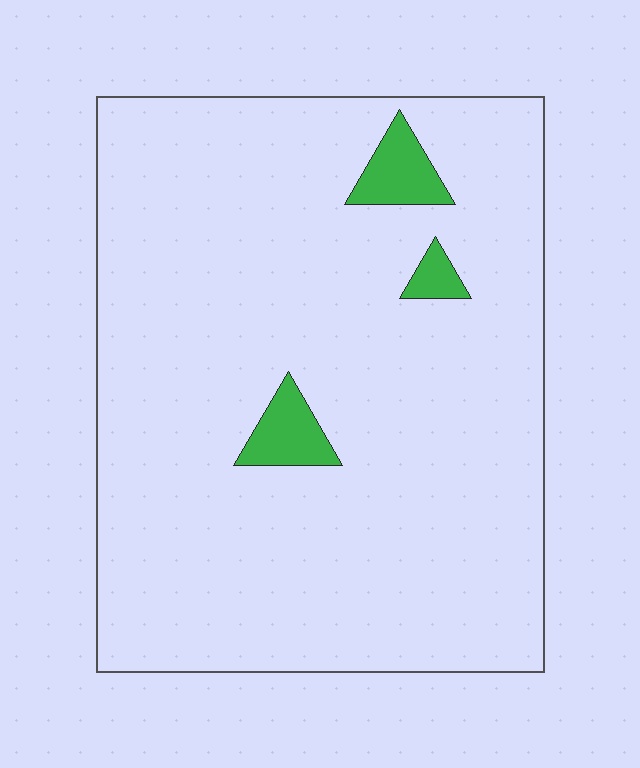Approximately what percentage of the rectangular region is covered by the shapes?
Approximately 5%.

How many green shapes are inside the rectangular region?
3.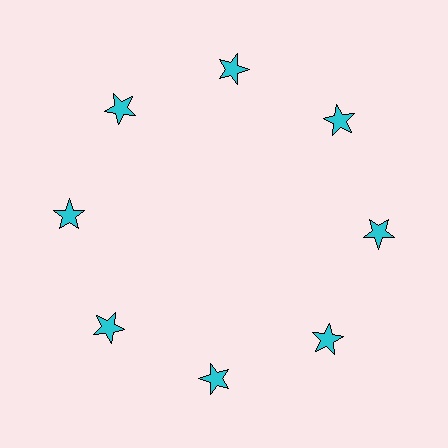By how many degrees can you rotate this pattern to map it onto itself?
The pattern maps onto itself every 45 degrees of rotation.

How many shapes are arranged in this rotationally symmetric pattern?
There are 8 shapes, arranged in 8 groups of 1.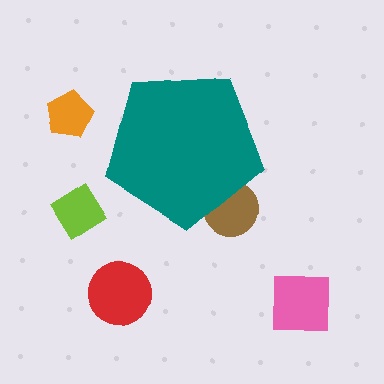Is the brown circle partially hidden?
Yes, the brown circle is partially hidden behind the teal pentagon.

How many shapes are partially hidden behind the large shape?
1 shape is partially hidden.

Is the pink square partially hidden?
No, the pink square is fully visible.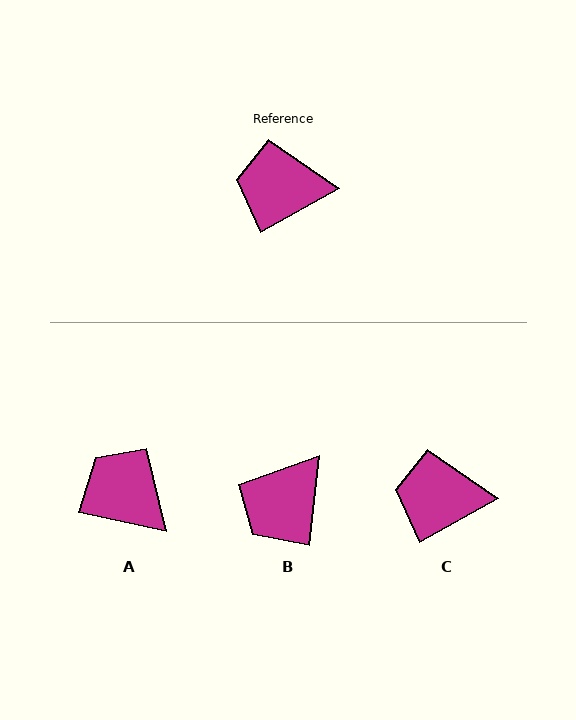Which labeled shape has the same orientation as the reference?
C.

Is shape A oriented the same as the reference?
No, it is off by about 42 degrees.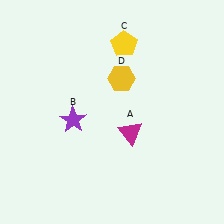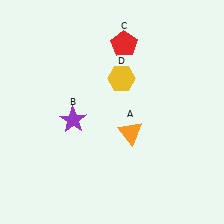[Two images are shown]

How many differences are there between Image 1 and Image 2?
There are 2 differences between the two images.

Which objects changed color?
A changed from magenta to orange. C changed from yellow to red.